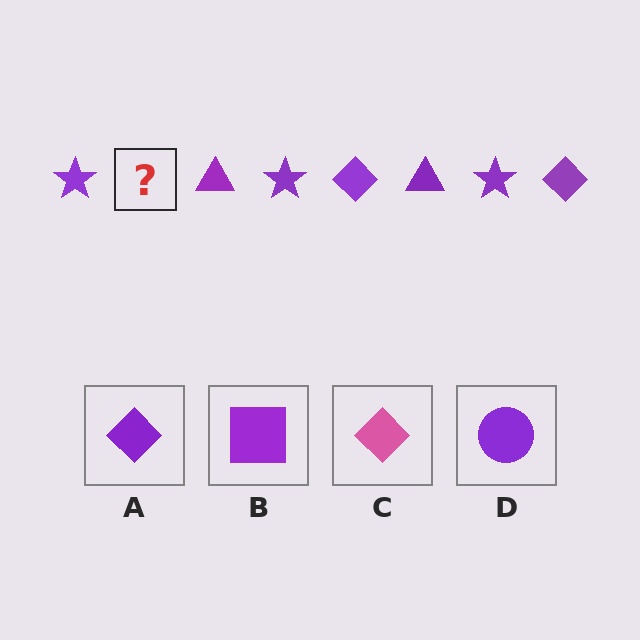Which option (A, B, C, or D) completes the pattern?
A.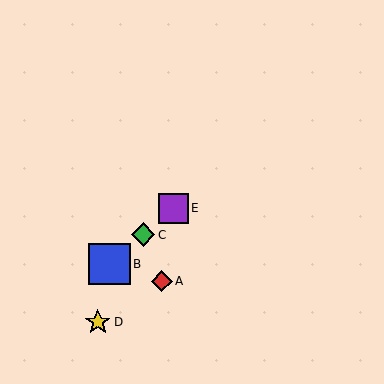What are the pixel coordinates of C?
Object C is at (143, 235).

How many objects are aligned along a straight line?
3 objects (B, C, E) are aligned along a straight line.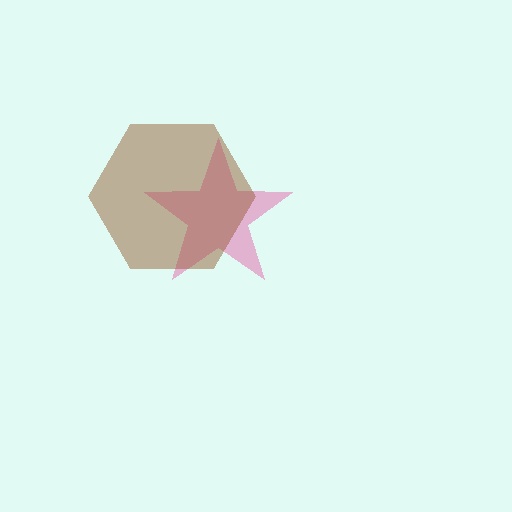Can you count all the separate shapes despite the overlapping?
Yes, there are 2 separate shapes.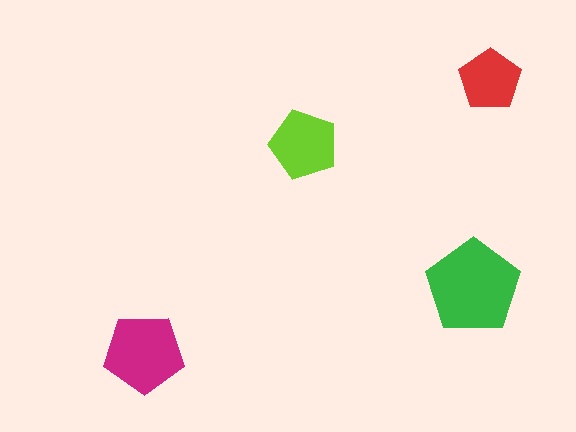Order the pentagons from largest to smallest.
the green one, the magenta one, the lime one, the red one.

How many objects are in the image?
There are 4 objects in the image.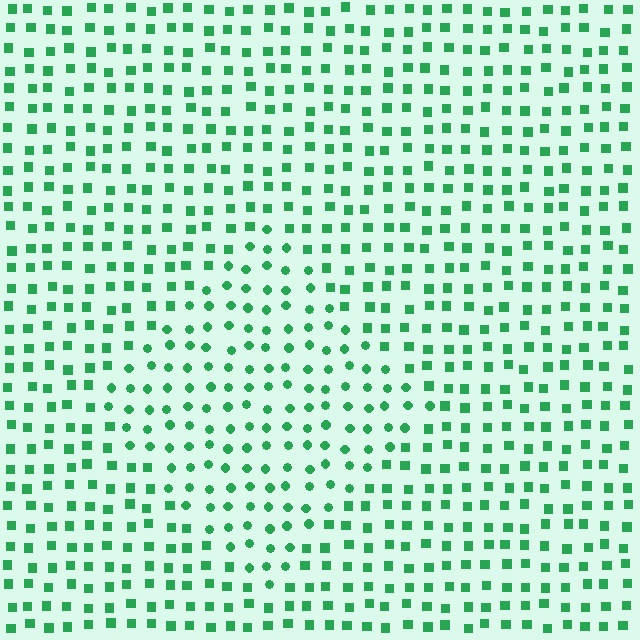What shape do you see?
I see a diamond.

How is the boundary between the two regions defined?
The boundary is defined by a change in element shape: circles inside vs. squares outside. All elements share the same color and spacing.